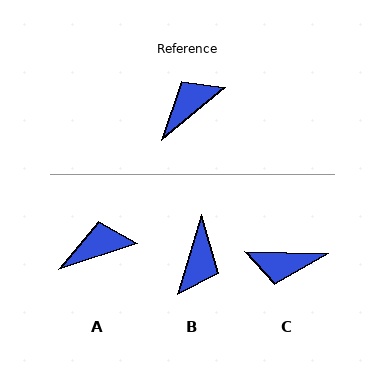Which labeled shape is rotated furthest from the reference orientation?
B, about 146 degrees away.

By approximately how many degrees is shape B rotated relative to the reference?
Approximately 146 degrees clockwise.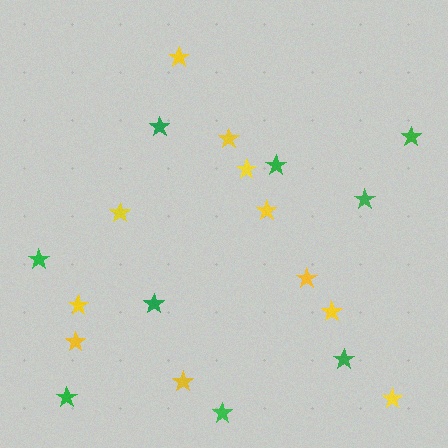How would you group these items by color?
There are 2 groups: one group of yellow stars (11) and one group of green stars (9).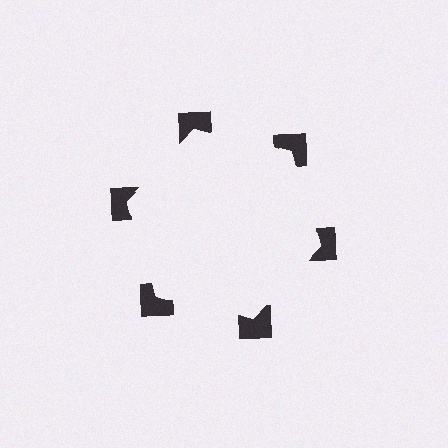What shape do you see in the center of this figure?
An illusory hexagon — its edges are inferred from the aligned wedge cuts in the notched squares, not physically drawn.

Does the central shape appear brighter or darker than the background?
It typically appears slightly brighter than the background, even though no actual brightness change is drawn.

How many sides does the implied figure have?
6 sides.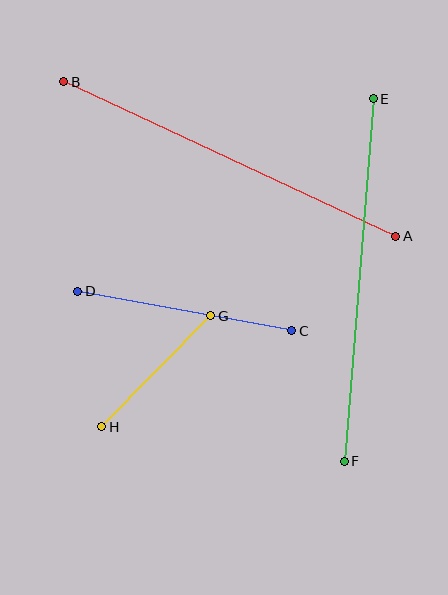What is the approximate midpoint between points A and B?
The midpoint is at approximately (230, 159) pixels.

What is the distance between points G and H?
The distance is approximately 155 pixels.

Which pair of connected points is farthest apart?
Points A and B are farthest apart.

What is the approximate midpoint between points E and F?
The midpoint is at approximately (359, 280) pixels.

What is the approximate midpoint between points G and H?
The midpoint is at approximately (156, 371) pixels.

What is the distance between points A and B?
The distance is approximately 366 pixels.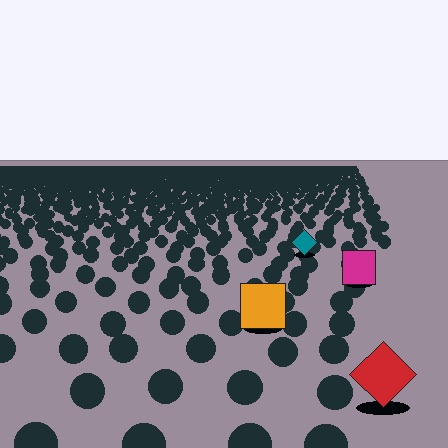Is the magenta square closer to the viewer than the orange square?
No. The orange square is closer — you can tell from the texture gradient: the ground texture is coarser near it.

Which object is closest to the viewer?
The red diamond is closest. The texture marks near it are larger and more spread out.